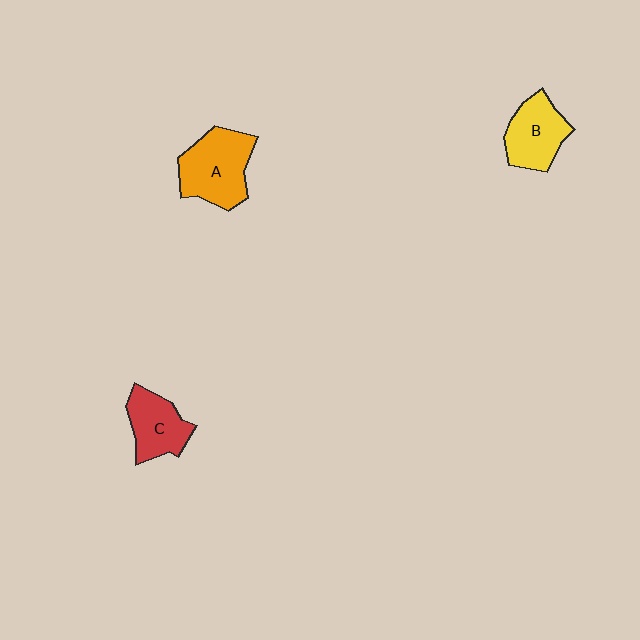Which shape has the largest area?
Shape A (orange).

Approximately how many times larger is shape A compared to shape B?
Approximately 1.3 times.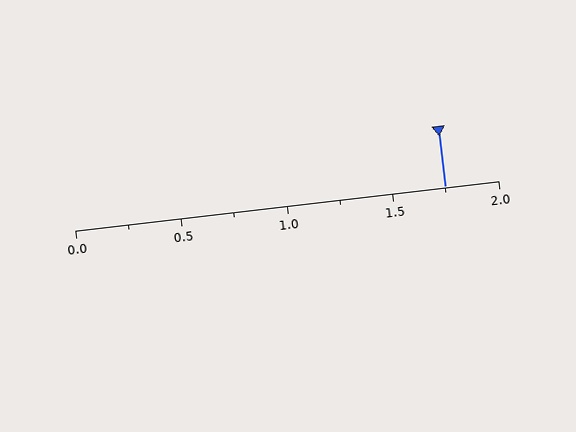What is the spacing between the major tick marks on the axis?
The major ticks are spaced 0.5 apart.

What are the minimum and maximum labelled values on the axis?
The axis runs from 0.0 to 2.0.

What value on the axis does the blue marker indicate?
The marker indicates approximately 1.75.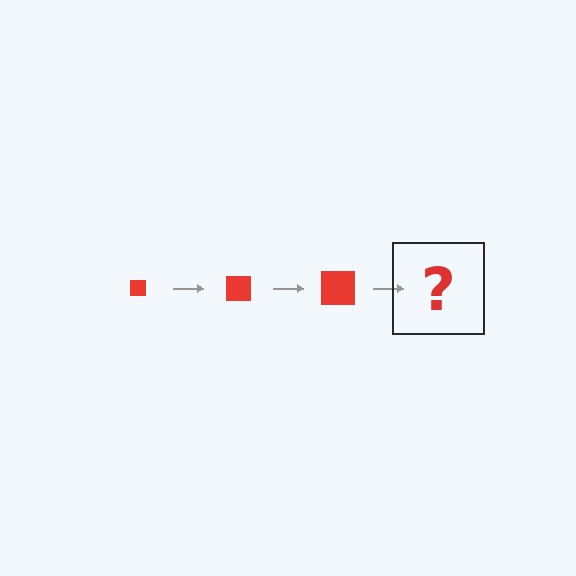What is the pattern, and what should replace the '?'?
The pattern is that the square gets progressively larger each step. The '?' should be a red square, larger than the previous one.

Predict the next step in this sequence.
The next step is a red square, larger than the previous one.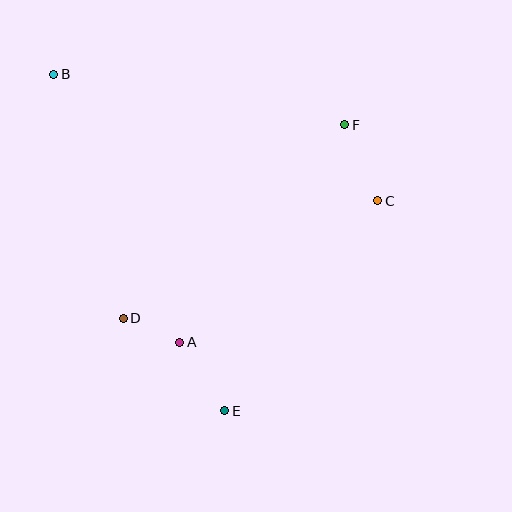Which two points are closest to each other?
Points A and D are closest to each other.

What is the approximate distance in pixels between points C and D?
The distance between C and D is approximately 280 pixels.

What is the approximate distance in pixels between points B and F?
The distance between B and F is approximately 295 pixels.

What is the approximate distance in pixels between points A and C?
The distance between A and C is approximately 243 pixels.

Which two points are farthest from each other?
Points B and E are farthest from each other.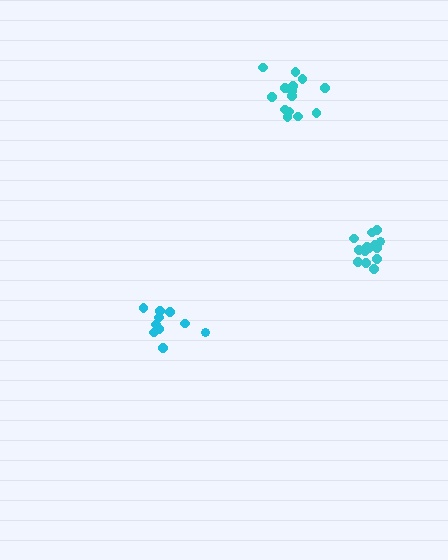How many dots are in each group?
Group 1: 10 dots, Group 2: 14 dots, Group 3: 14 dots (38 total).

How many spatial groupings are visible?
There are 3 spatial groupings.